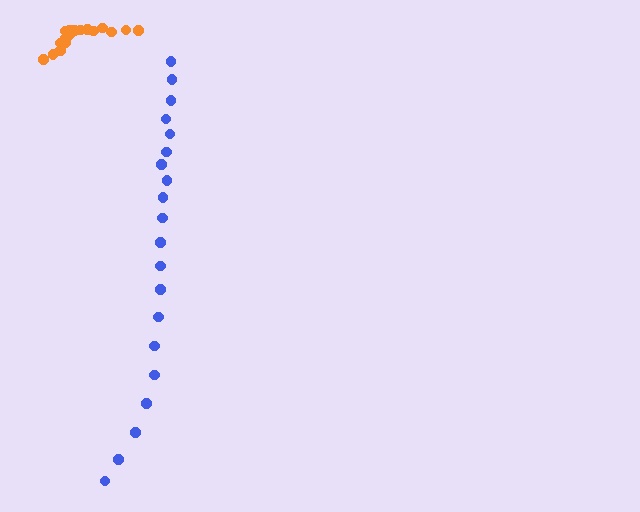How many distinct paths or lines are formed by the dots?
There are 2 distinct paths.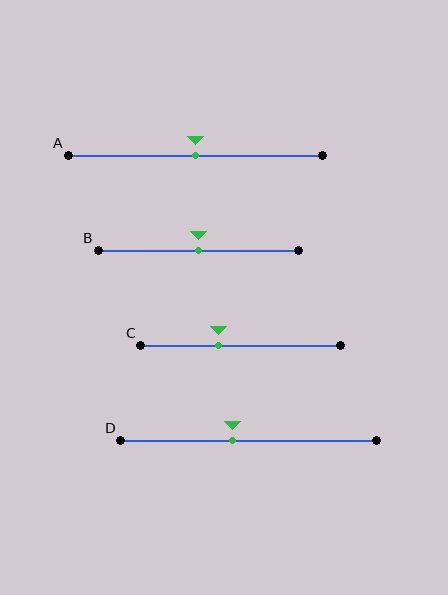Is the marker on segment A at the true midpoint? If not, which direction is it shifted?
Yes, the marker on segment A is at the true midpoint.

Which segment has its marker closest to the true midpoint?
Segment A has its marker closest to the true midpoint.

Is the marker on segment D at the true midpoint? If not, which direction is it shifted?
No, the marker on segment D is shifted to the left by about 6% of the segment length.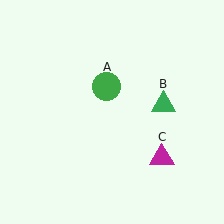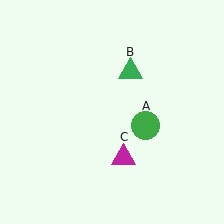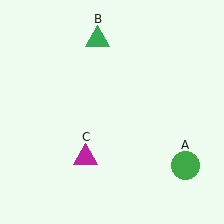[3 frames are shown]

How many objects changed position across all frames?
3 objects changed position: green circle (object A), green triangle (object B), magenta triangle (object C).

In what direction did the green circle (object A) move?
The green circle (object A) moved down and to the right.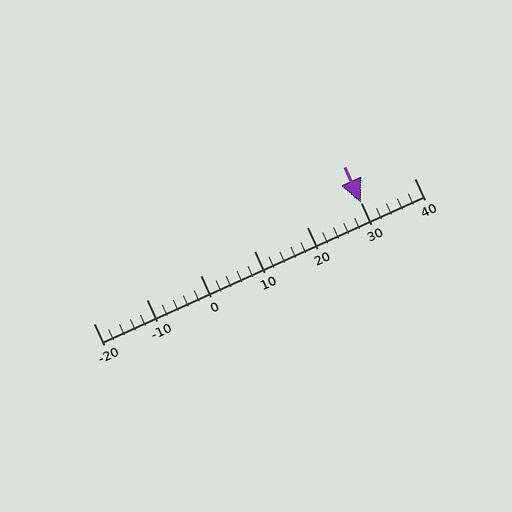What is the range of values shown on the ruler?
The ruler shows values from -20 to 40.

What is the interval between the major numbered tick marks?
The major tick marks are spaced 10 units apart.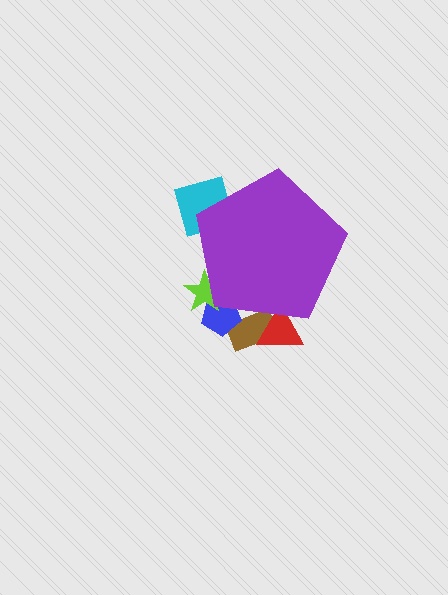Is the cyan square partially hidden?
Yes, the cyan square is partially hidden behind the purple pentagon.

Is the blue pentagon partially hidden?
Yes, the blue pentagon is partially hidden behind the purple pentagon.